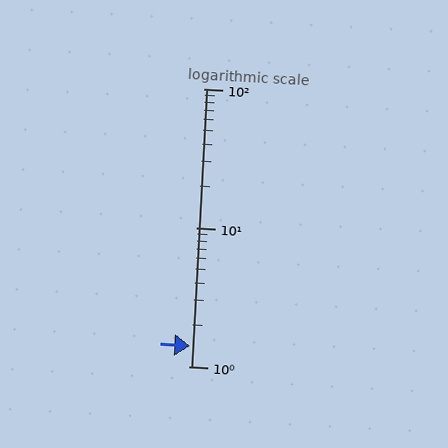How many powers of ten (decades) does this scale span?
The scale spans 2 decades, from 1 to 100.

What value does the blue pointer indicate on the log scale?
The pointer indicates approximately 1.4.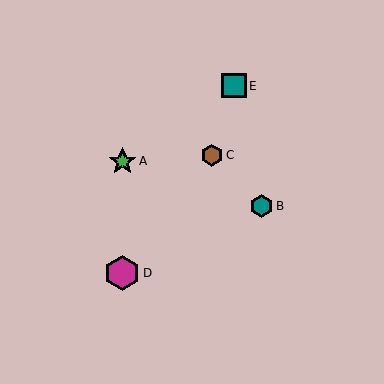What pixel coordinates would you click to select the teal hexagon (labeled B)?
Click at (262, 206) to select the teal hexagon B.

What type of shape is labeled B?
Shape B is a teal hexagon.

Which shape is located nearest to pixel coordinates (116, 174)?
The green star (labeled A) at (123, 161) is nearest to that location.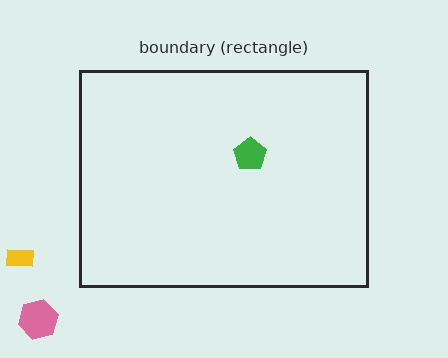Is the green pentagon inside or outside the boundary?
Inside.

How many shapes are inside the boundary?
1 inside, 2 outside.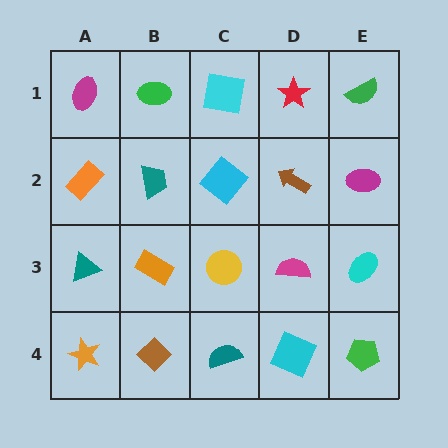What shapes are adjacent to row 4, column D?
A magenta semicircle (row 3, column D), a teal semicircle (row 4, column C), a green pentagon (row 4, column E).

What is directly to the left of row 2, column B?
An orange rectangle.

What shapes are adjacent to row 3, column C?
A cyan diamond (row 2, column C), a teal semicircle (row 4, column C), an orange rectangle (row 3, column B), a magenta semicircle (row 3, column D).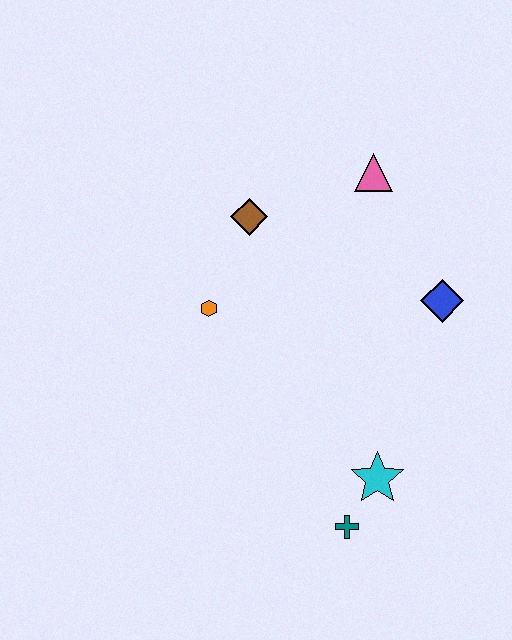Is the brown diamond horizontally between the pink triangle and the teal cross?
No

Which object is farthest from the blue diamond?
The teal cross is farthest from the blue diamond.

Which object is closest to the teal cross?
The cyan star is closest to the teal cross.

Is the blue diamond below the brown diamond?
Yes